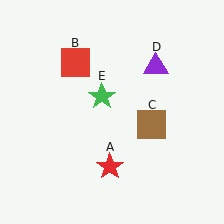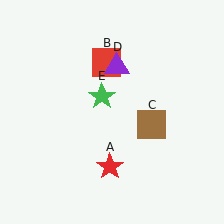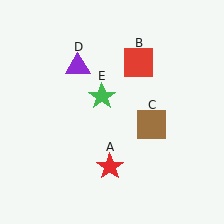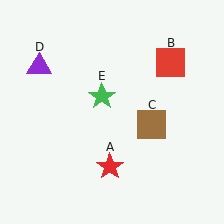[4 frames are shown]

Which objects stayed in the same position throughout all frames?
Red star (object A) and brown square (object C) and green star (object E) remained stationary.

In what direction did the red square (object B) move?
The red square (object B) moved right.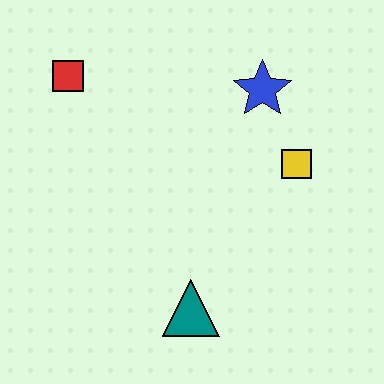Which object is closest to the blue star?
The yellow square is closest to the blue star.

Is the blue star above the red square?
No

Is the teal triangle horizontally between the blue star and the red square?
Yes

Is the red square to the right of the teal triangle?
No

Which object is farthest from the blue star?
The teal triangle is farthest from the blue star.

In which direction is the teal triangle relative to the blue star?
The teal triangle is below the blue star.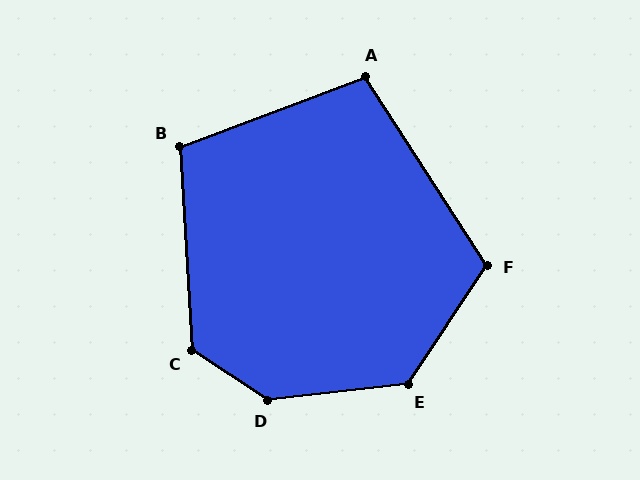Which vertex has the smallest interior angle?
A, at approximately 103 degrees.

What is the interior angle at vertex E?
Approximately 130 degrees (obtuse).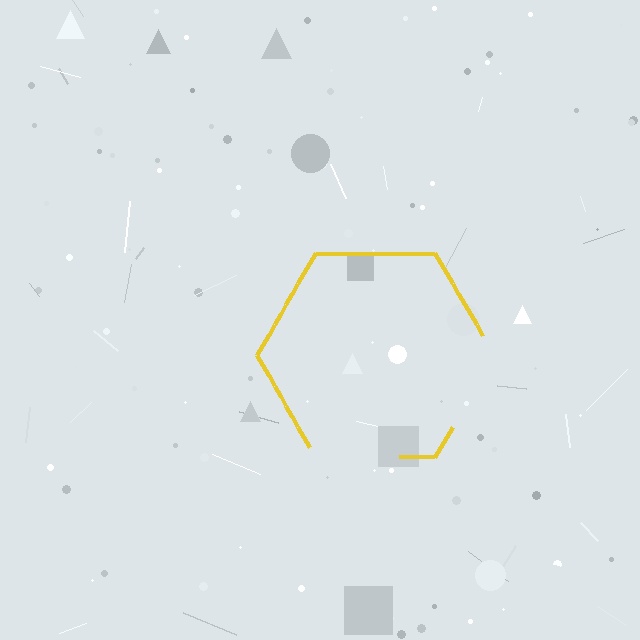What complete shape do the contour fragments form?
The contour fragments form a hexagon.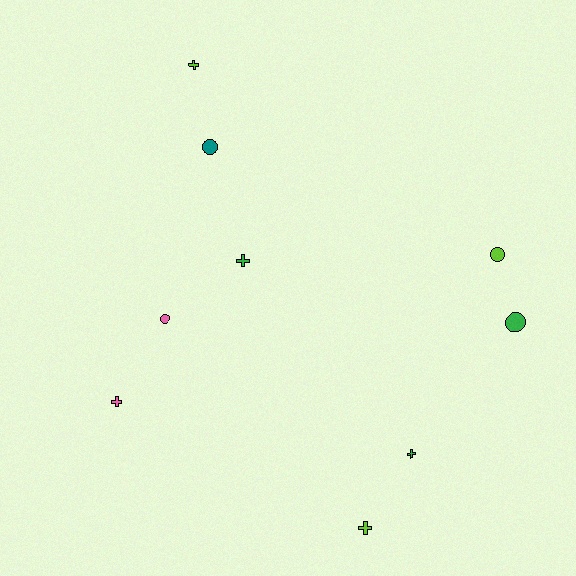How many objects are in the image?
There are 9 objects.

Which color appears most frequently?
Green, with 3 objects.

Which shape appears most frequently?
Cross, with 5 objects.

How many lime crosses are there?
There are 2 lime crosses.